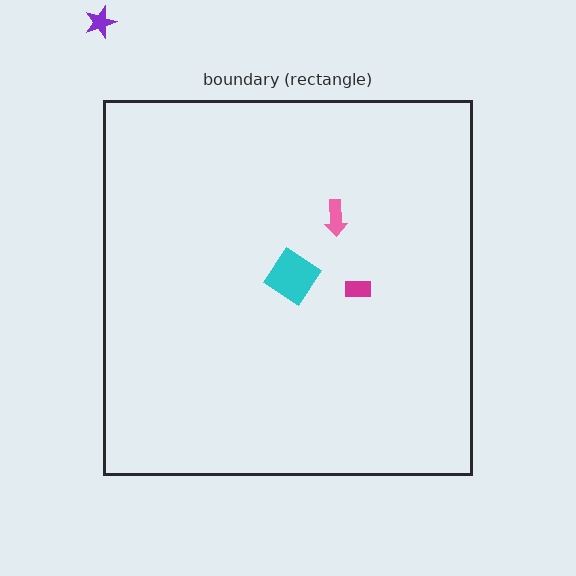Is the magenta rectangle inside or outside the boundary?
Inside.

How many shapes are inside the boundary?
3 inside, 1 outside.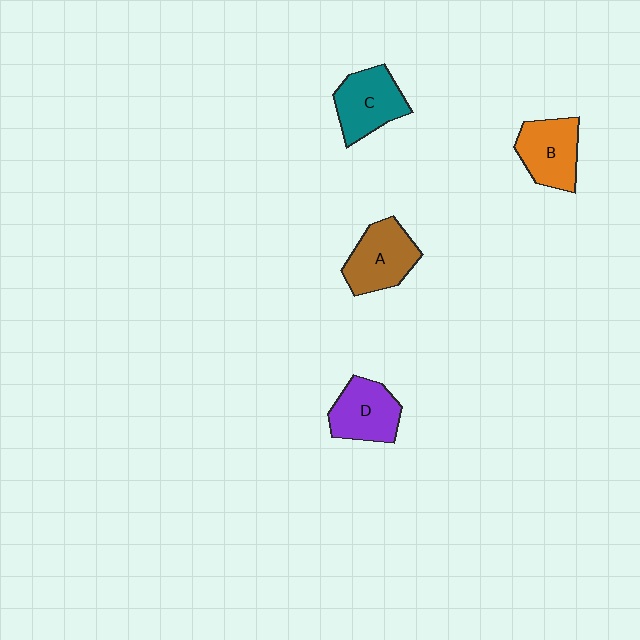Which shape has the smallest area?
Shape D (purple).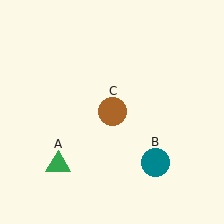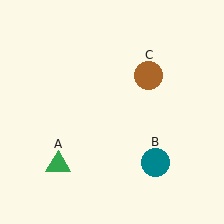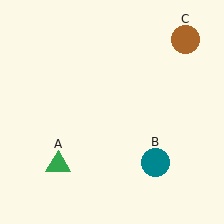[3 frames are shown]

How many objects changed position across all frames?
1 object changed position: brown circle (object C).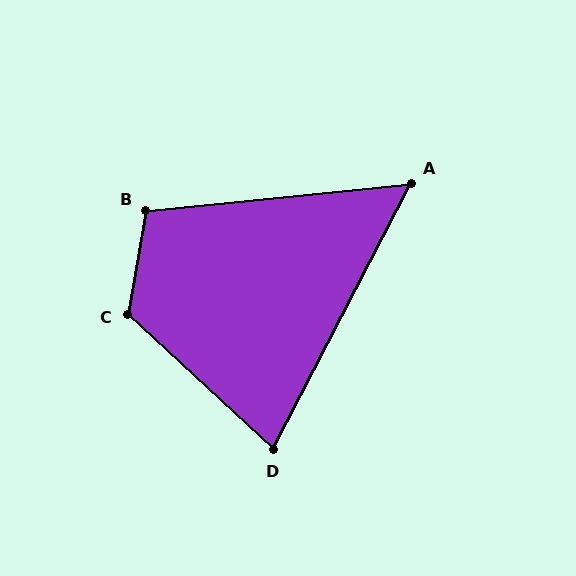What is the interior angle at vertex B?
Approximately 105 degrees (obtuse).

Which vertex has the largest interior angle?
C, at approximately 123 degrees.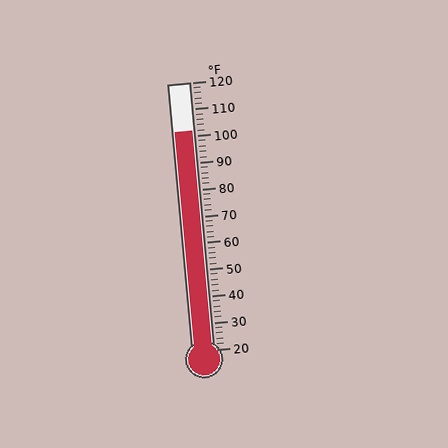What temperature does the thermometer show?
The thermometer shows approximately 102°F.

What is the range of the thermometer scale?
The thermometer scale ranges from 20°F to 120°F.